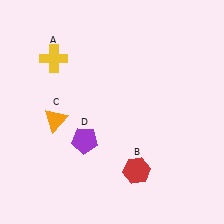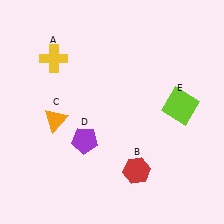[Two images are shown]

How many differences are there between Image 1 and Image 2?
There is 1 difference between the two images.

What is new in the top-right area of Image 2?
A lime square (E) was added in the top-right area of Image 2.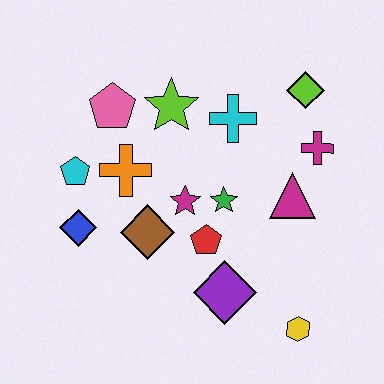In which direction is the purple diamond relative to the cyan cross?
The purple diamond is below the cyan cross.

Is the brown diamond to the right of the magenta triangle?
No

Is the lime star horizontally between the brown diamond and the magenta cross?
Yes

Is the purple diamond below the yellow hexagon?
No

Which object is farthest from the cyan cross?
The yellow hexagon is farthest from the cyan cross.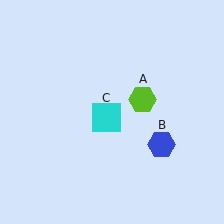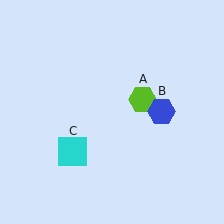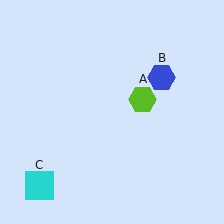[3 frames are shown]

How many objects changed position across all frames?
2 objects changed position: blue hexagon (object B), cyan square (object C).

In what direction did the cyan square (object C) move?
The cyan square (object C) moved down and to the left.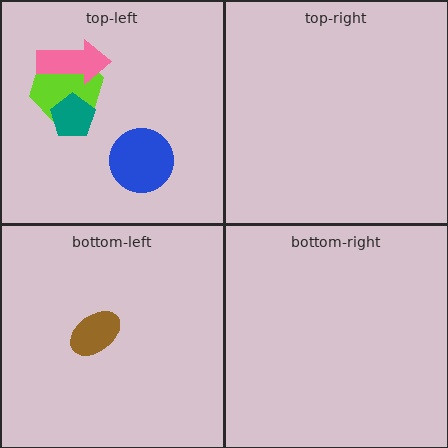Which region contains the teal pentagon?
The top-left region.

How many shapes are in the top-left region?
4.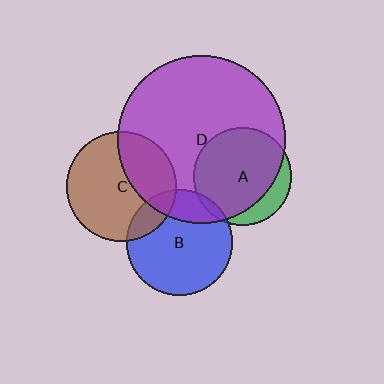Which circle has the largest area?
Circle D (purple).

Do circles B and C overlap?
Yes.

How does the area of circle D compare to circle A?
Approximately 3.0 times.